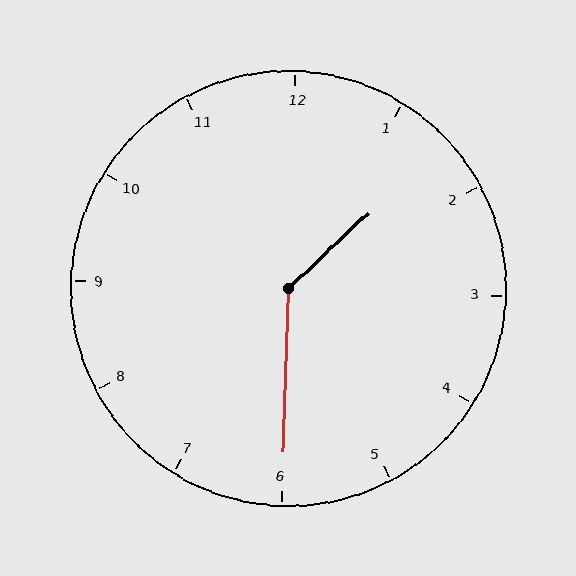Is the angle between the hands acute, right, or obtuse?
It is obtuse.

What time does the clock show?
1:30.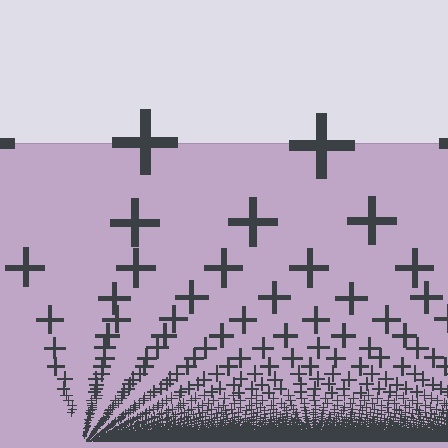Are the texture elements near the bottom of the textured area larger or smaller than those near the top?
Smaller. The gradient is inverted — elements near the bottom are smaller and denser.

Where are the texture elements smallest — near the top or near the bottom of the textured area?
Near the bottom.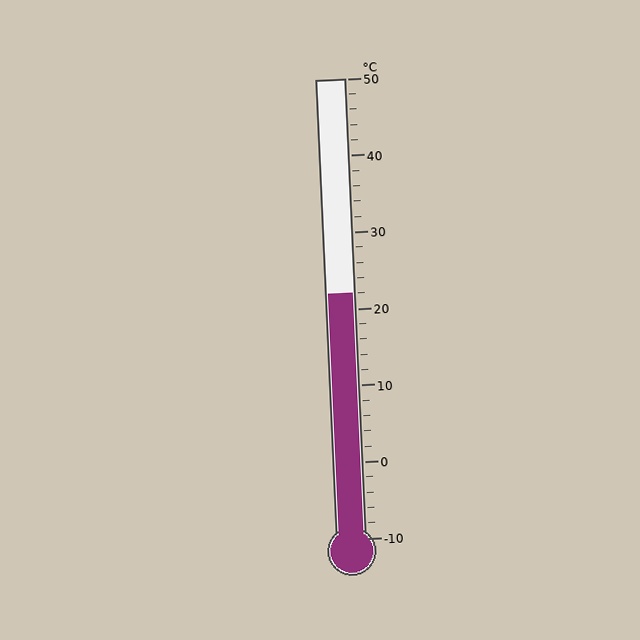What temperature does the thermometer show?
The thermometer shows approximately 22°C.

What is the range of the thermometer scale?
The thermometer scale ranges from -10°C to 50°C.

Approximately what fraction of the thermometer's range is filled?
The thermometer is filled to approximately 55% of its range.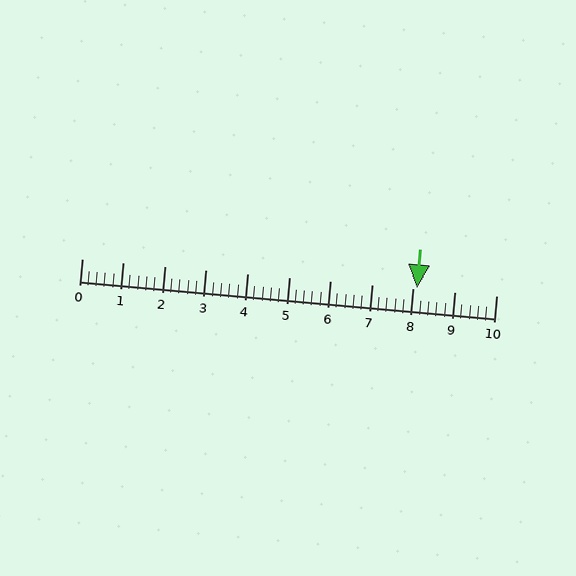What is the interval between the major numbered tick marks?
The major tick marks are spaced 1 units apart.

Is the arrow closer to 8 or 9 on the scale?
The arrow is closer to 8.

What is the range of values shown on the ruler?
The ruler shows values from 0 to 10.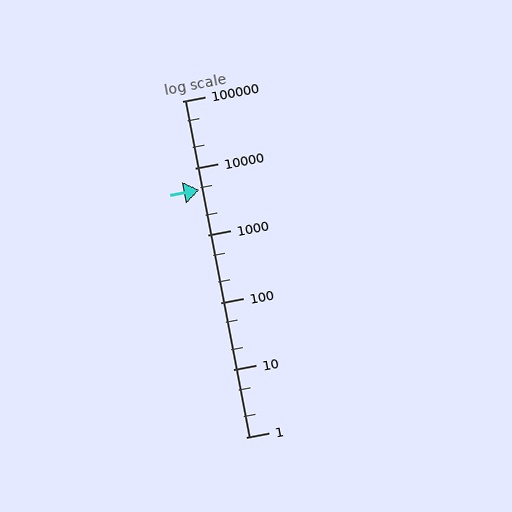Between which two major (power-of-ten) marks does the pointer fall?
The pointer is between 1000 and 10000.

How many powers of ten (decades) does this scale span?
The scale spans 5 decades, from 1 to 100000.